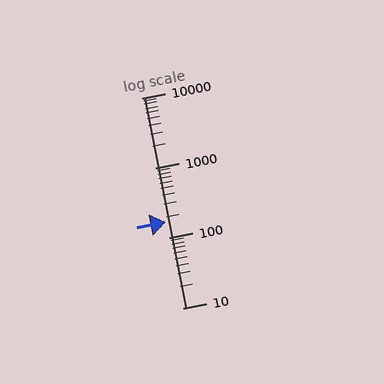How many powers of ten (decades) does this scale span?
The scale spans 3 decades, from 10 to 10000.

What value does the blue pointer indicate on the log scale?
The pointer indicates approximately 170.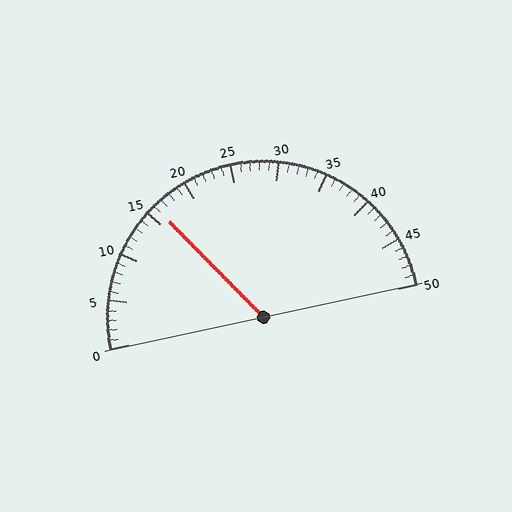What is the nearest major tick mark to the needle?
The nearest major tick mark is 15.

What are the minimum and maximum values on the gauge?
The gauge ranges from 0 to 50.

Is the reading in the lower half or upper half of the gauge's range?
The reading is in the lower half of the range (0 to 50).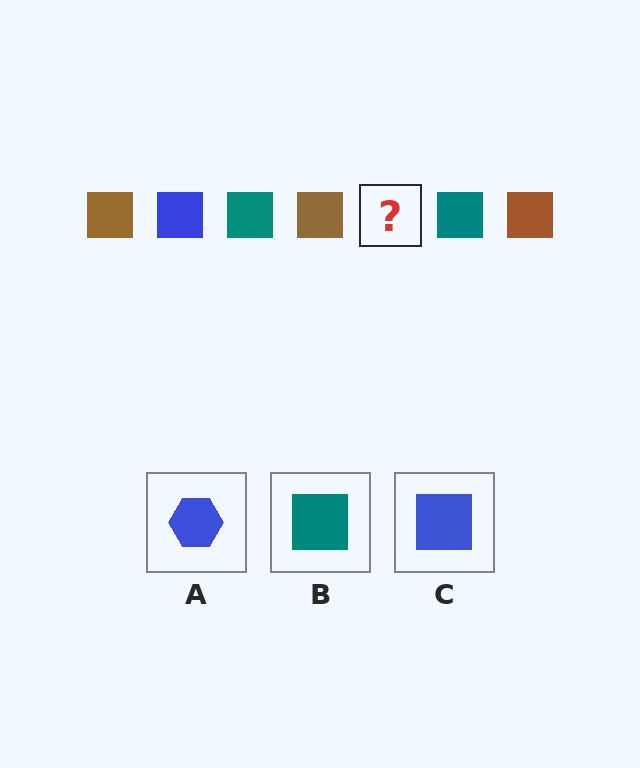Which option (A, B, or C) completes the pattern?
C.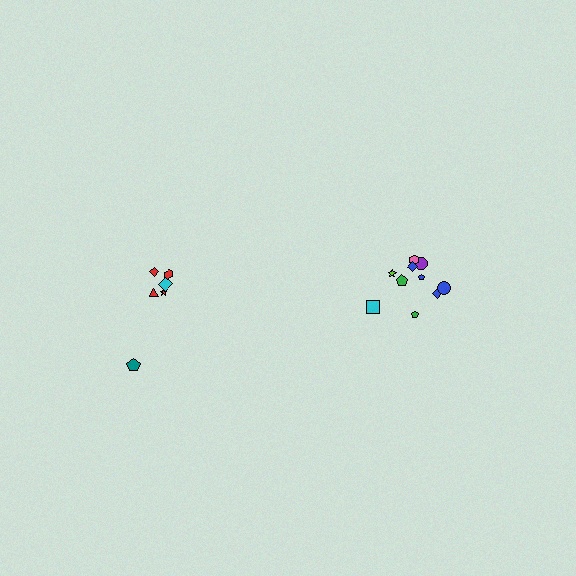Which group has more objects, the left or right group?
The right group.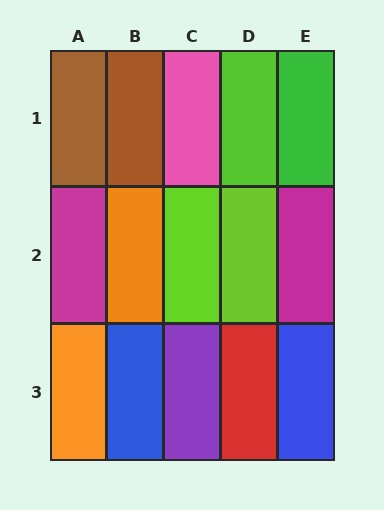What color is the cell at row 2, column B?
Orange.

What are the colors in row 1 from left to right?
Brown, brown, pink, lime, green.